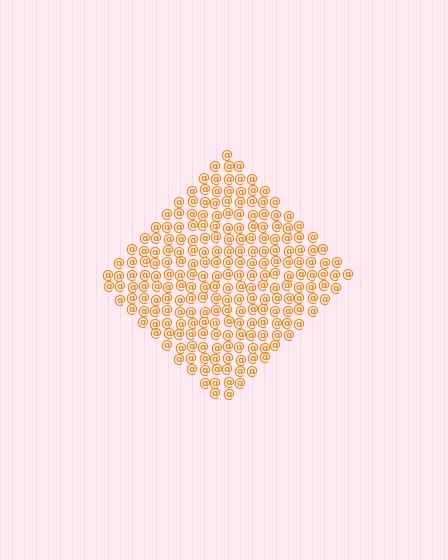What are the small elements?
The small elements are at signs.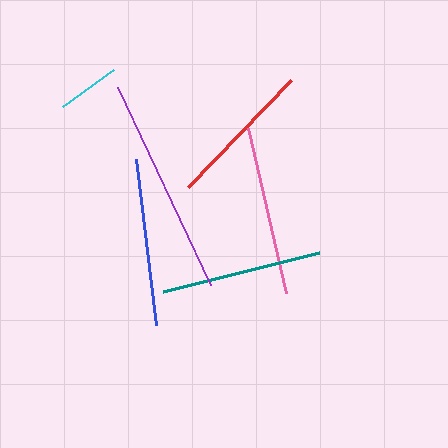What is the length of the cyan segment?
The cyan segment is approximately 63 pixels long.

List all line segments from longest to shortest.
From longest to shortest: purple, pink, blue, teal, red, cyan.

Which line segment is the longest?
The purple line is the longest at approximately 218 pixels.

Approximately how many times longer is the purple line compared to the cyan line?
The purple line is approximately 3.4 times the length of the cyan line.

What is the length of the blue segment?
The blue segment is approximately 167 pixels long.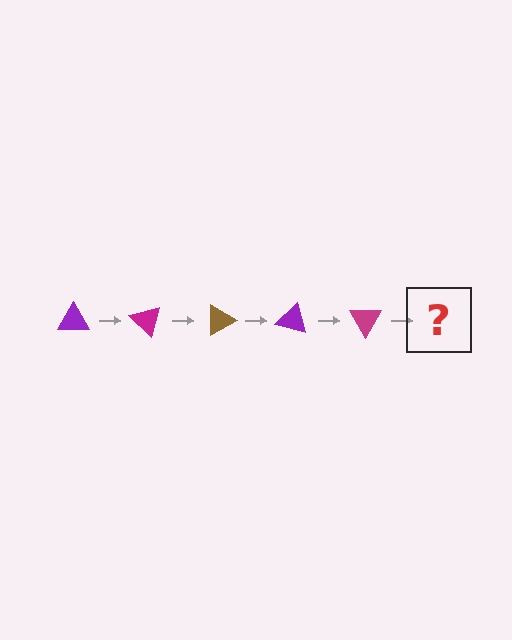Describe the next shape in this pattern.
It should be a brown triangle, rotated 225 degrees from the start.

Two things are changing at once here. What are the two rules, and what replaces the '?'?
The two rules are that it rotates 45 degrees each step and the color cycles through purple, magenta, and brown. The '?' should be a brown triangle, rotated 225 degrees from the start.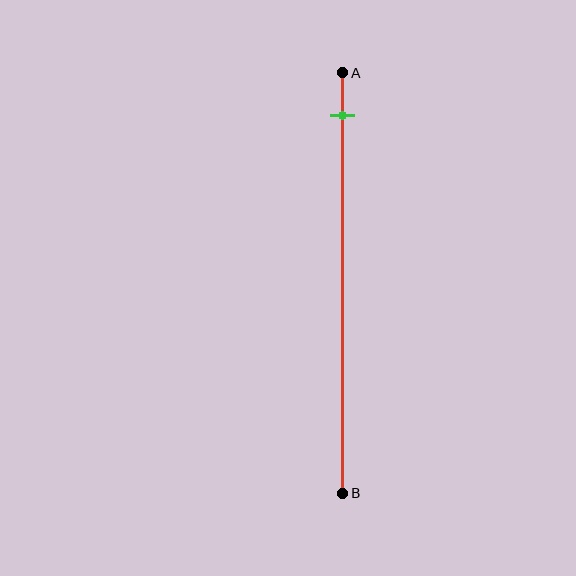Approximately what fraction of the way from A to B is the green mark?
The green mark is approximately 10% of the way from A to B.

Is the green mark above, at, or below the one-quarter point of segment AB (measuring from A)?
The green mark is above the one-quarter point of segment AB.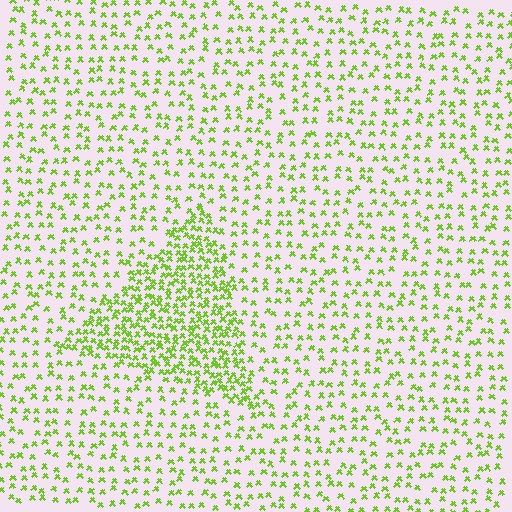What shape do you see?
I see a triangle.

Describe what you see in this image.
The image contains small lime elements arranged at two different densities. A triangle-shaped region is visible where the elements are more densely packed than the surrounding area.